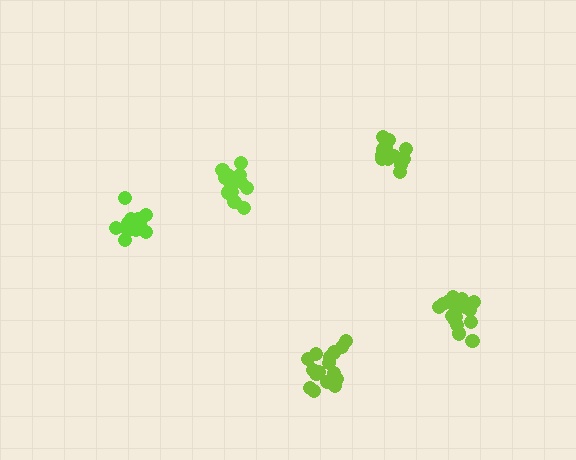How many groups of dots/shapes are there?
There are 5 groups.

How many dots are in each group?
Group 1: 13 dots, Group 2: 16 dots, Group 3: 17 dots, Group 4: 17 dots, Group 5: 15 dots (78 total).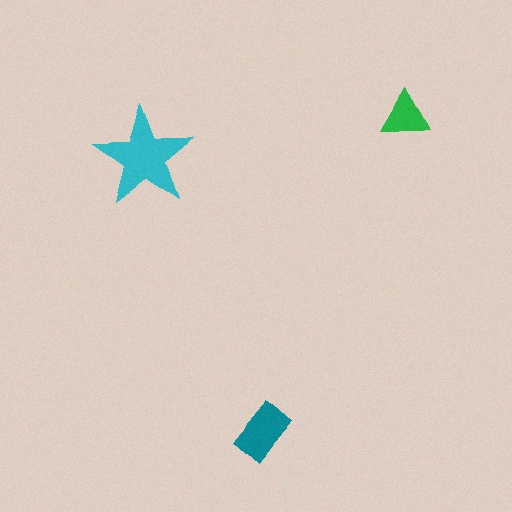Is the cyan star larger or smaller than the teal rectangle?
Larger.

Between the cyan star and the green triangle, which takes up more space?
The cyan star.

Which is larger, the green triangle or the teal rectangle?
The teal rectangle.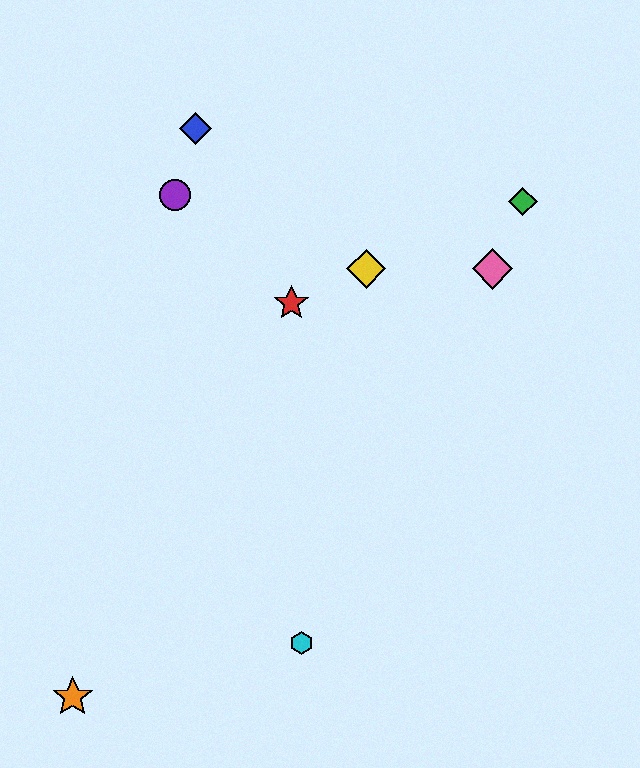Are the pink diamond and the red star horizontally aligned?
No, the pink diamond is at y≈269 and the red star is at y≈303.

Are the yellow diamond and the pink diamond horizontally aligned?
Yes, both are at y≈269.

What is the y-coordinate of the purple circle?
The purple circle is at y≈195.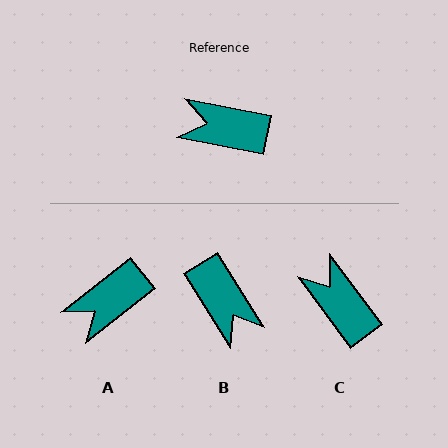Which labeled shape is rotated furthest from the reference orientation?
B, about 132 degrees away.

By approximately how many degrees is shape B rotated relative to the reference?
Approximately 132 degrees counter-clockwise.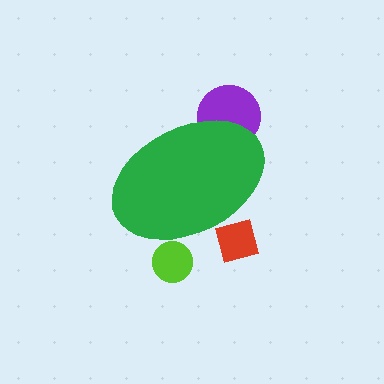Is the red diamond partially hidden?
Yes, the red diamond is partially hidden behind the green ellipse.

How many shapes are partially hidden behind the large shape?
3 shapes are partially hidden.